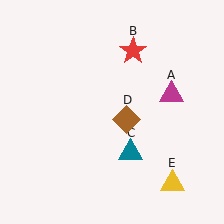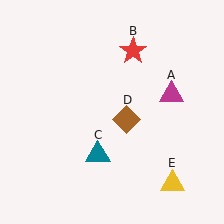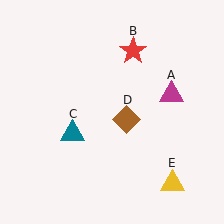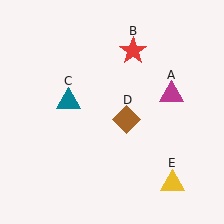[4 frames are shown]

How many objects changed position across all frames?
1 object changed position: teal triangle (object C).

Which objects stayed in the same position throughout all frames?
Magenta triangle (object A) and red star (object B) and brown diamond (object D) and yellow triangle (object E) remained stationary.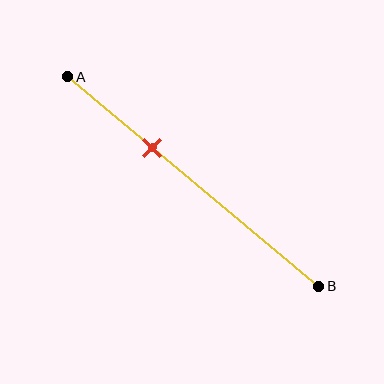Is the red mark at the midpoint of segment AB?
No, the mark is at about 35% from A, not at the 50% midpoint.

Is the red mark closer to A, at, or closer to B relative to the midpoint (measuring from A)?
The red mark is closer to point A than the midpoint of segment AB.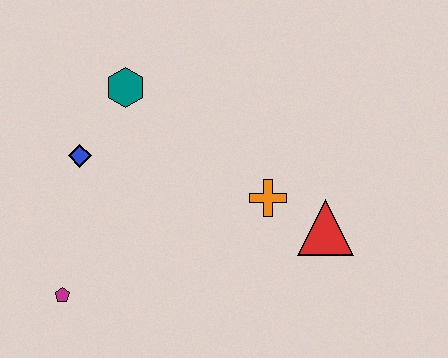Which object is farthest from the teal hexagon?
The red triangle is farthest from the teal hexagon.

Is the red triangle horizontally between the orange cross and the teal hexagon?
No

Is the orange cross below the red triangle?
No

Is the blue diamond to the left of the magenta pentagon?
No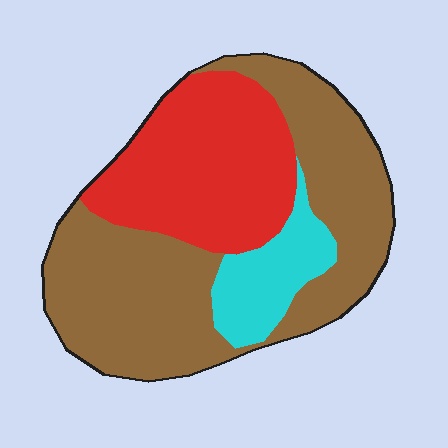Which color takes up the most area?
Brown, at roughly 55%.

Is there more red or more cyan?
Red.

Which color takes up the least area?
Cyan, at roughly 10%.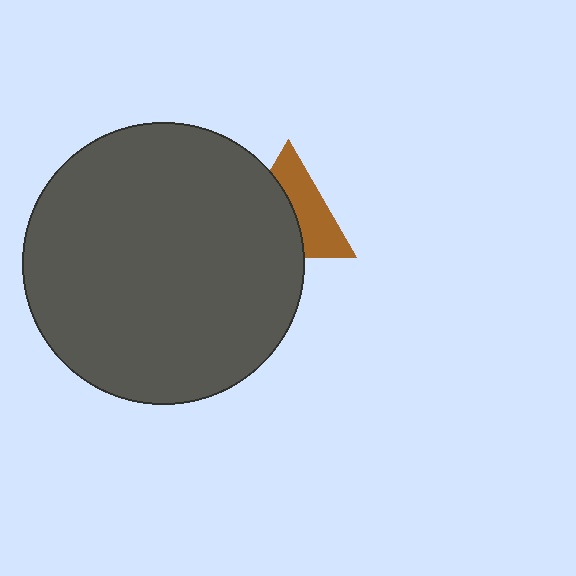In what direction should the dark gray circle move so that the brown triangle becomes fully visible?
The dark gray circle should move left. That is the shortest direction to clear the overlap and leave the brown triangle fully visible.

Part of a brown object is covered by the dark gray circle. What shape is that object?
It is a triangle.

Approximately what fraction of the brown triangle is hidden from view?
Roughly 52% of the brown triangle is hidden behind the dark gray circle.